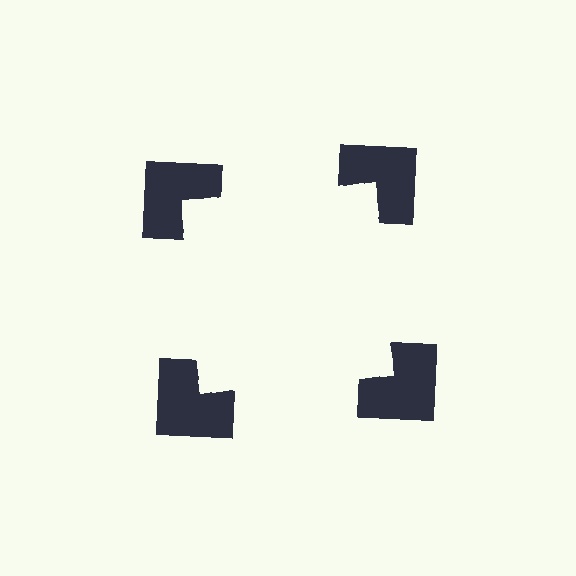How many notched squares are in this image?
There are 4 — one at each vertex of the illusory square.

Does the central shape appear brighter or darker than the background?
It typically appears slightly brighter than the background, even though no actual brightness change is drawn.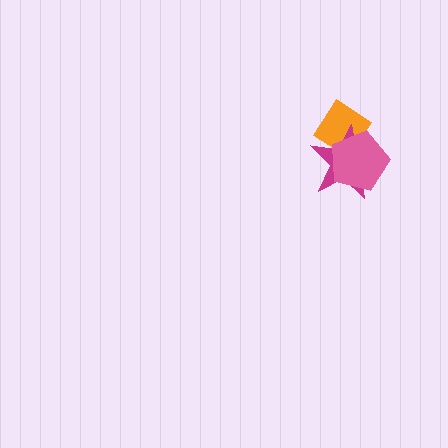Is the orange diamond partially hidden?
Yes, it is partially covered by another shape.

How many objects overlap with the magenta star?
2 objects overlap with the magenta star.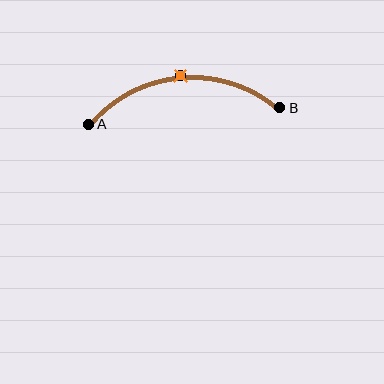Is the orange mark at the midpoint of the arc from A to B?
Yes. The orange mark lies on the arc at equal arc-length from both A and B — it is the arc midpoint.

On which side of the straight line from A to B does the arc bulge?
The arc bulges above the straight line connecting A and B.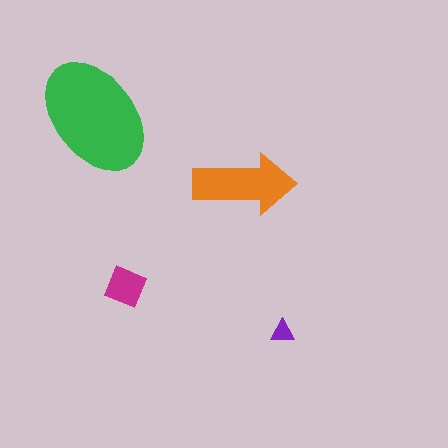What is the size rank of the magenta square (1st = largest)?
3rd.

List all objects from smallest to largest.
The purple triangle, the magenta square, the orange arrow, the green ellipse.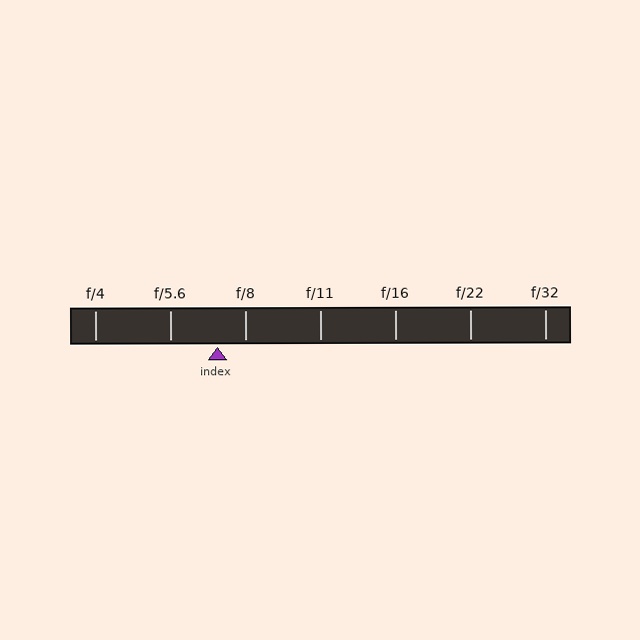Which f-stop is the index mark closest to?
The index mark is closest to f/8.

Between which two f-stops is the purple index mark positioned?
The index mark is between f/5.6 and f/8.